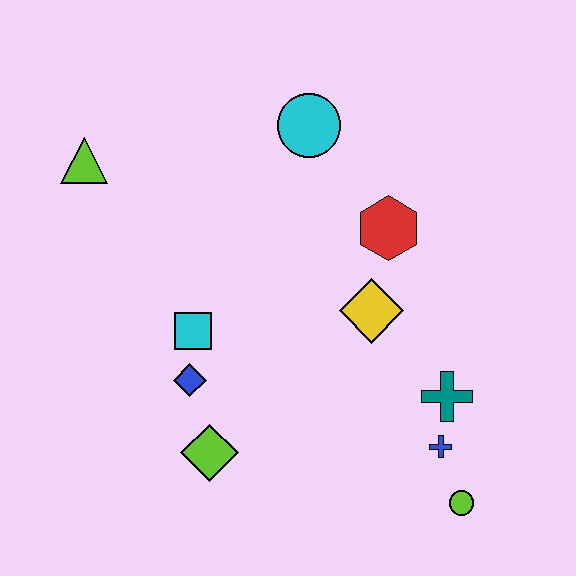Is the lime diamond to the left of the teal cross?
Yes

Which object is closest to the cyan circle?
The red hexagon is closest to the cyan circle.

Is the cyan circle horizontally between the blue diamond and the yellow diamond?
Yes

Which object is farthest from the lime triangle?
The lime circle is farthest from the lime triangle.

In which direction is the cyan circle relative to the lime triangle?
The cyan circle is to the right of the lime triangle.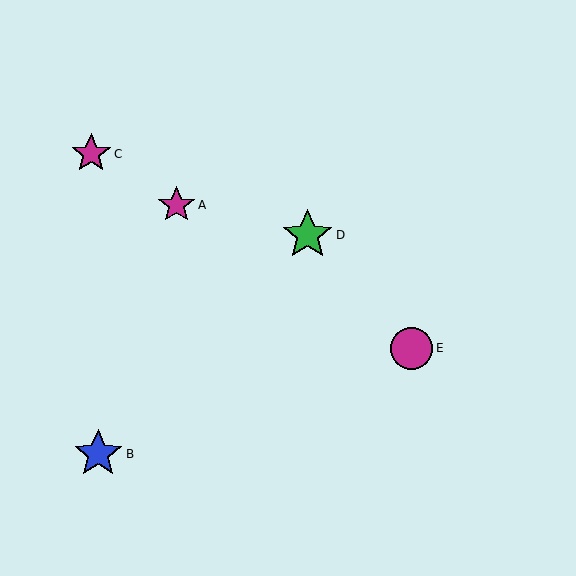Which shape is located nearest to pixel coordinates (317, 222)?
The green star (labeled D) at (308, 235) is nearest to that location.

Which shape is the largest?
The green star (labeled D) is the largest.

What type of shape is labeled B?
Shape B is a blue star.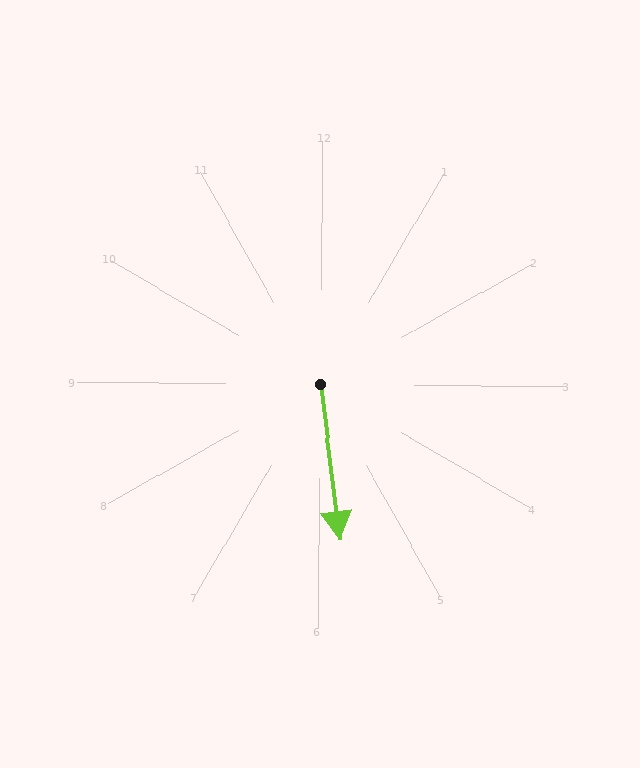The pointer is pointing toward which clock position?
Roughly 6 o'clock.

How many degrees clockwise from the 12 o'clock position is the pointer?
Approximately 173 degrees.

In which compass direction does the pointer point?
South.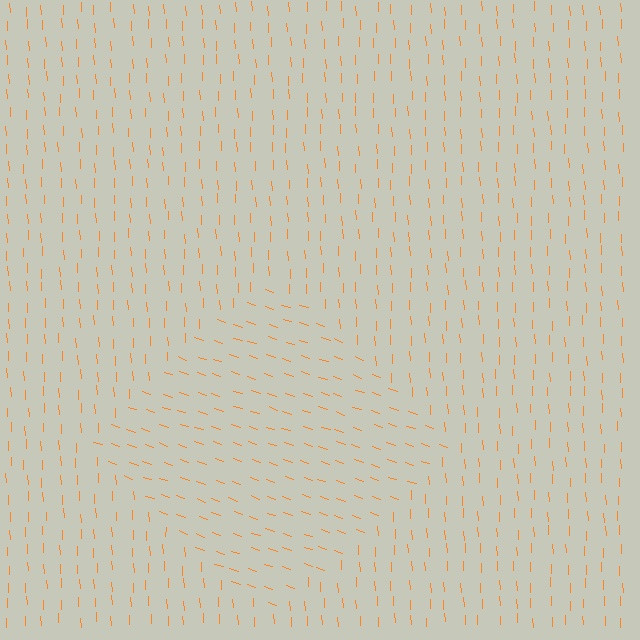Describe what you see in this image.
The image is filled with small orange line segments. A diamond region in the image has lines oriented differently from the surrounding lines, creating a visible texture boundary.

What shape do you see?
I see a diamond.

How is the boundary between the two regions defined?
The boundary is defined purely by a change in line orientation (approximately 68 degrees difference). All lines are the same color and thickness.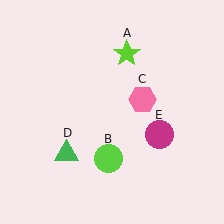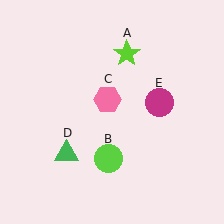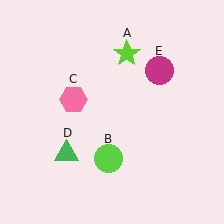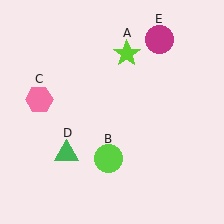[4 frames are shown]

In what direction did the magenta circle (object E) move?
The magenta circle (object E) moved up.